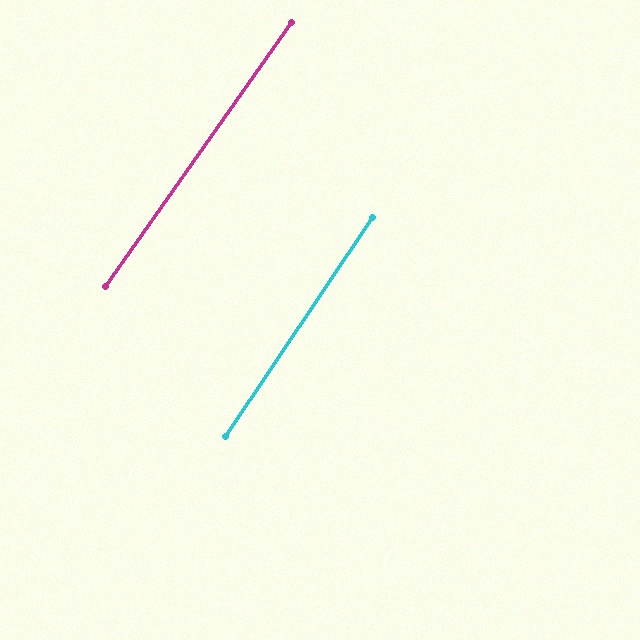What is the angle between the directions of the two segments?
Approximately 1 degree.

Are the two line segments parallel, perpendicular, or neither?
Parallel — their directions differ by only 1.4°.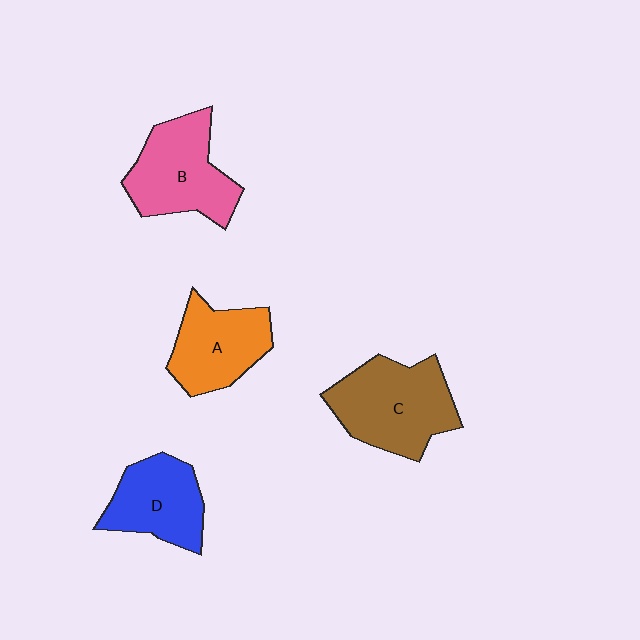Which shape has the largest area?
Shape C (brown).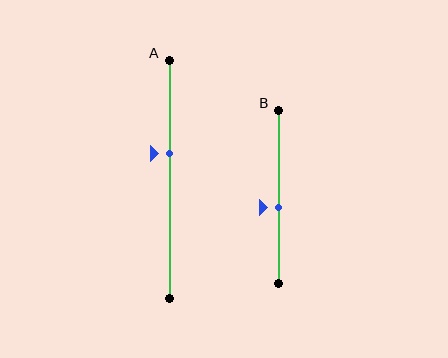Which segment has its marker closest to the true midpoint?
Segment B has its marker closest to the true midpoint.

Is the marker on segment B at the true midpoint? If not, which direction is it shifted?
No, the marker on segment B is shifted downward by about 6% of the segment length.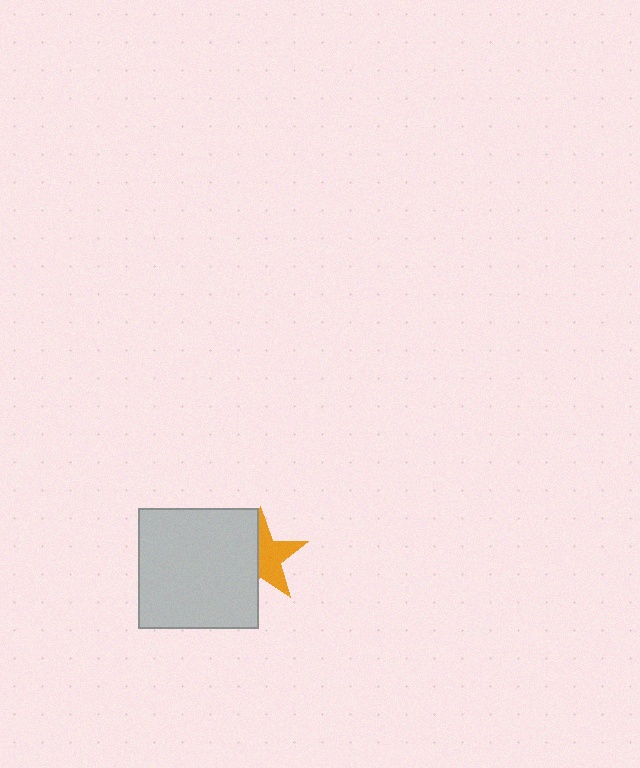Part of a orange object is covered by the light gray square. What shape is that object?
It is a star.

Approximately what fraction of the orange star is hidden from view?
Roughly 47% of the orange star is hidden behind the light gray square.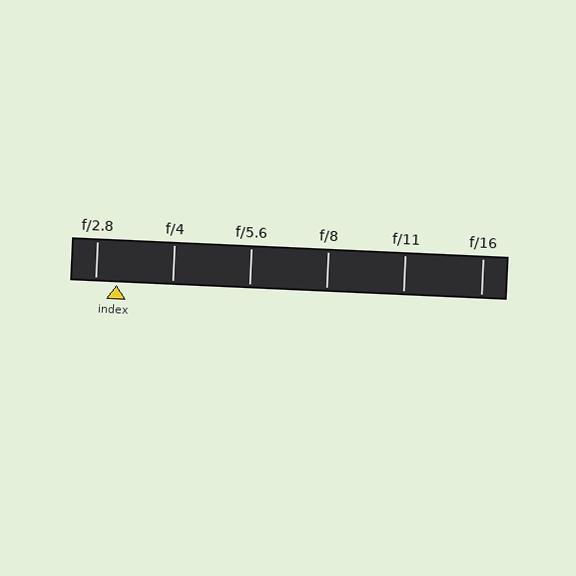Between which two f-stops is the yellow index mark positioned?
The index mark is between f/2.8 and f/4.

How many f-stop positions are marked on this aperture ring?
There are 6 f-stop positions marked.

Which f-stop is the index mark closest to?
The index mark is closest to f/2.8.